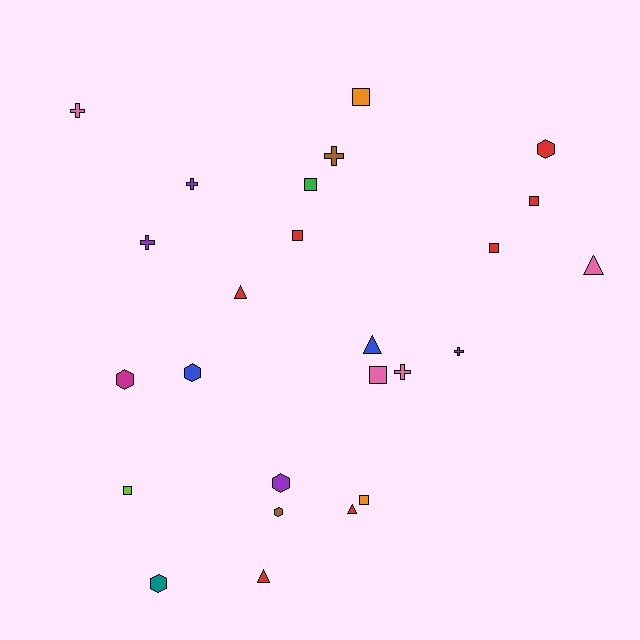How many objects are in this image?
There are 25 objects.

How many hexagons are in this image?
There are 6 hexagons.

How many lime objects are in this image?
There is 1 lime object.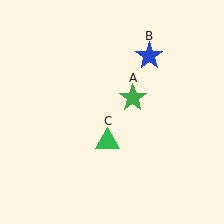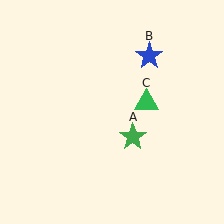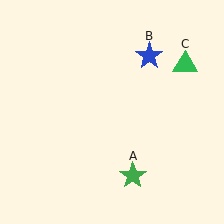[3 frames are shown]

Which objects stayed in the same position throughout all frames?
Blue star (object B) remained stationary.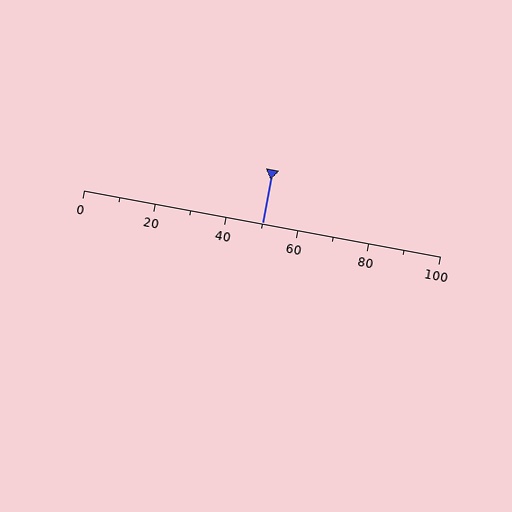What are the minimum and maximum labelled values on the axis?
The axis runs from 0 to 100.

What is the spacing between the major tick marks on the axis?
The major ticks are spaced 20 apart.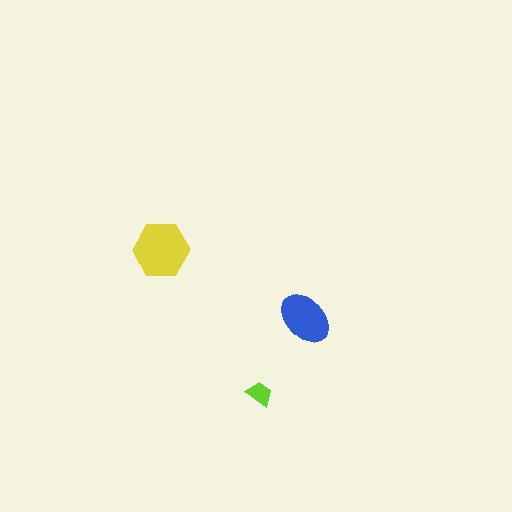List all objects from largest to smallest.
The yellow hexagon, the blue ellipse, the lime trapezoid.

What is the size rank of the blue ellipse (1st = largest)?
2nd.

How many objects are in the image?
There are 3 objects in the image.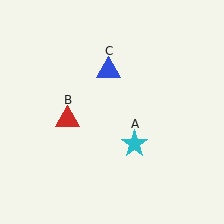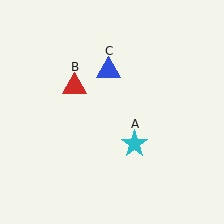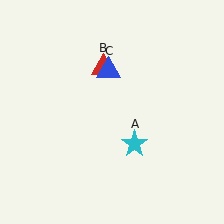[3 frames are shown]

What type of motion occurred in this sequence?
The red triangle (object B) rotated clockwise around the center of the scene.